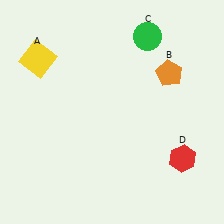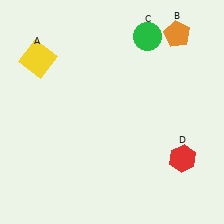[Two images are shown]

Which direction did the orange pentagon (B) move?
The orange pentagon (B) moved up.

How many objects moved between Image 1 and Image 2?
1 object moved between the two images.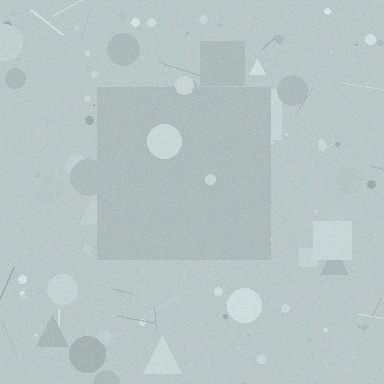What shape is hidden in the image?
A square is hidden in the image.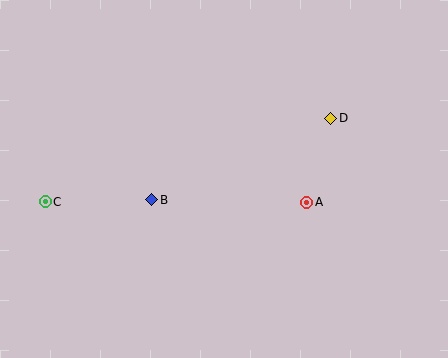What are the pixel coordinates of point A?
Point A is at (307, 202).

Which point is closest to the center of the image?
Point B at (152, 200) is closest to the center.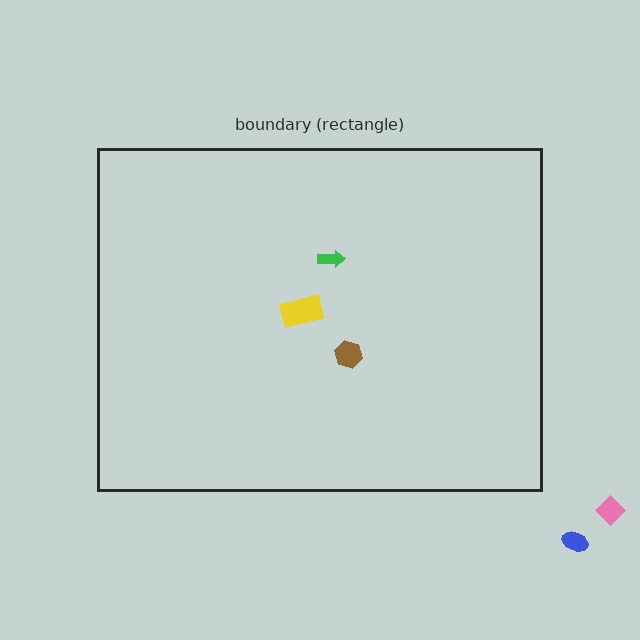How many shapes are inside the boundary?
3 inside, 2 outside.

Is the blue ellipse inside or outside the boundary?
Outside.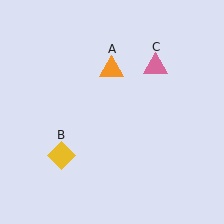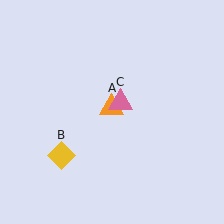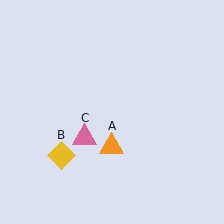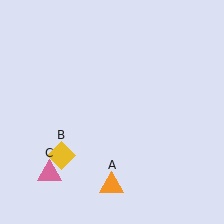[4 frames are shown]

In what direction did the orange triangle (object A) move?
The orange triangle (object A) moved down.